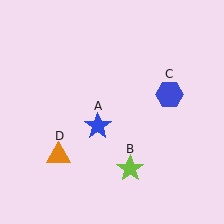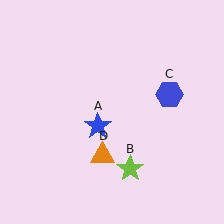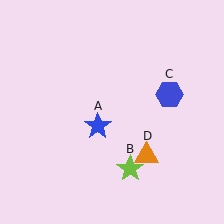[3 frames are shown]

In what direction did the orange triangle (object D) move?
The orange triangle (object D) moved right.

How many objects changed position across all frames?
1 object changed position: orange triangle (object D).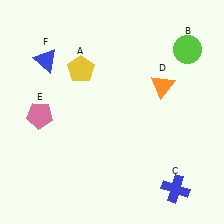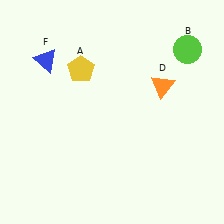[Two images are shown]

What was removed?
The pink pentagon (E), the blue cross (C) were removed in Image 2.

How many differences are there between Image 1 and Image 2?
There are 2 differences between the two images.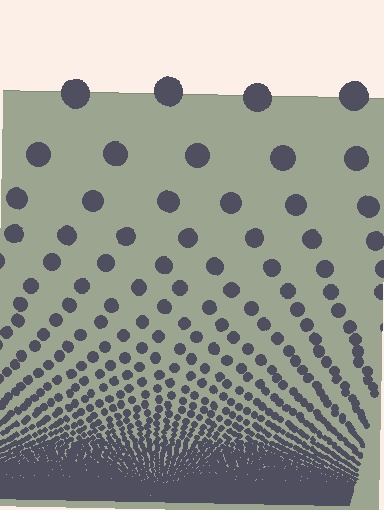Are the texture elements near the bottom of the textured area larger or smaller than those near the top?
Smaller. The gradient is inverted — elements near the bottom are smaller and denser.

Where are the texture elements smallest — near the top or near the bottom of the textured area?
Near the bottom.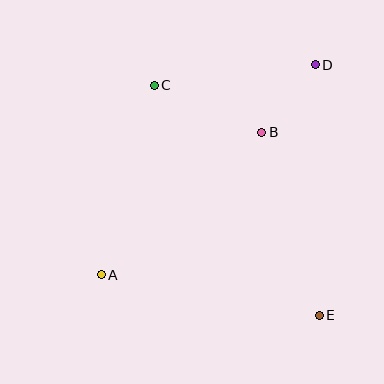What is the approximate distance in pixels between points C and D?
The distance between C and D is approximately 162 pixels.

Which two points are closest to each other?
Points B and D are closest to each other.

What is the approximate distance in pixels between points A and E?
The distance between A and E is approximately 222 pixels.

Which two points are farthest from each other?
Points A and D are farthest from each other.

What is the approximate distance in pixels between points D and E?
The distance between D and E is approximately 250 pixels.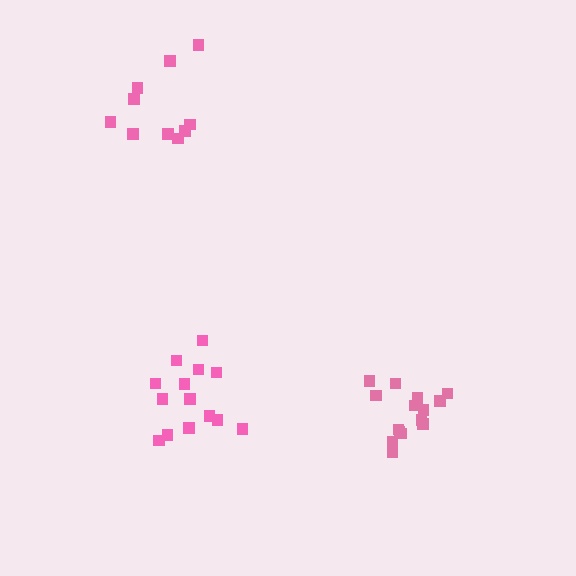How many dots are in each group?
Group 1: 10 dots, Group 2: 14 dots, Group 3: 15 dots (39 total).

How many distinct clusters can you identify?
There are 3 distinct clusters.